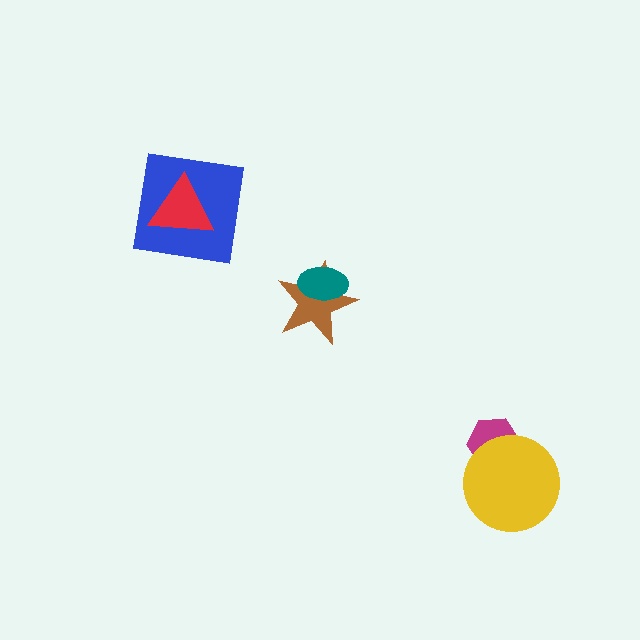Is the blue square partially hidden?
Yes, it is partially covered by another shape.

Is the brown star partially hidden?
Yes, it is partially covered by another shape.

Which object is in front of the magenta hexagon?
The yellow circle is in front of the magenta hexagon.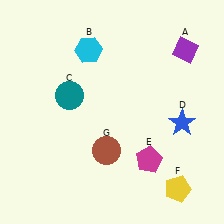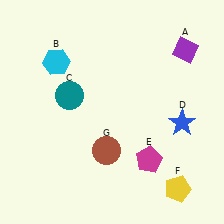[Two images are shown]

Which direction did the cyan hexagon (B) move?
The cyan hexagon (B) moved left.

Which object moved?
The cyan hexagon (B) moved left.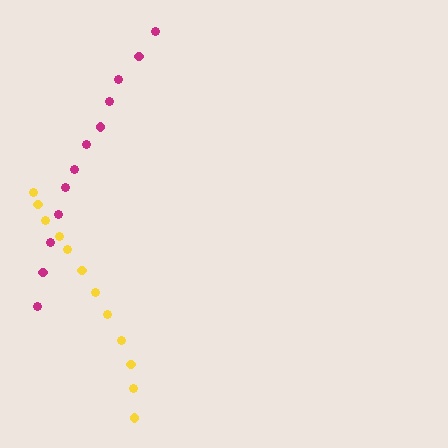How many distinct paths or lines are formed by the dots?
There are 2 distinct paths.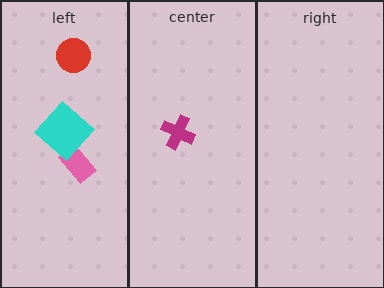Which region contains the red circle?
The left region.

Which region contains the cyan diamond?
The left region.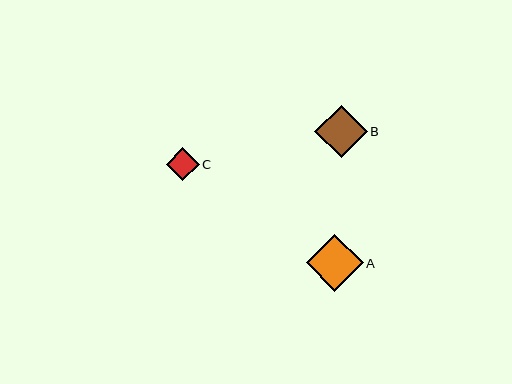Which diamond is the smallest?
Diamond C is the smallest with a size of approximately 33 pixels.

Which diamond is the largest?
Diamond A is the largest with a size of approximately 57 pixels.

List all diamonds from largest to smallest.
From largest to smallest: A, B, C.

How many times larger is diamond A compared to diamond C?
Diamond A is approximately 1.7 times the size of diamond C.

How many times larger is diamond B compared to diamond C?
Diamond B is approximately 1.6 times the size of diamond C.